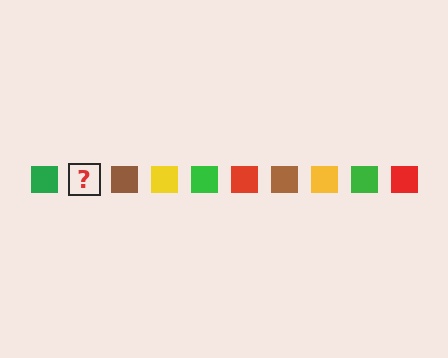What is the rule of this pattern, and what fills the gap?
The rule is that the pattern cycles through green, red, brown, yellow squares. The gap should be filled with a red square.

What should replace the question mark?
The question mark should be replaced with a red square.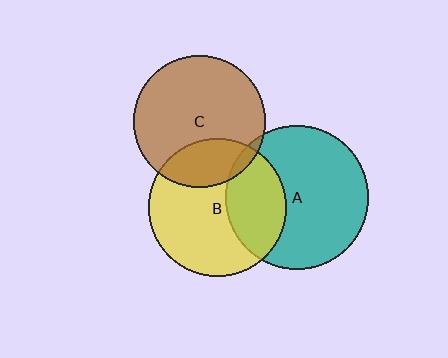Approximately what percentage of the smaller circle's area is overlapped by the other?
Approximately 35%.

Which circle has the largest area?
Circle A (teal).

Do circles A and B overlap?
Yes.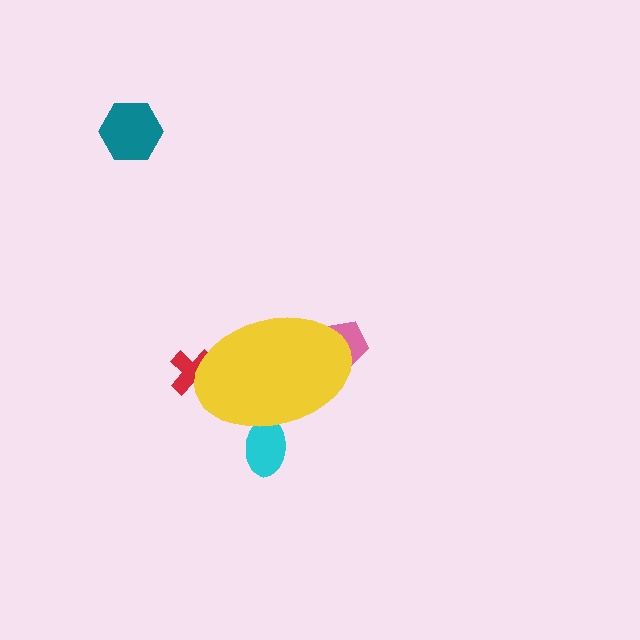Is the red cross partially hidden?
Yes, the red cross is partially hidden behind the yellow ellipse.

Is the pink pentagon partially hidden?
Yes, the pink pentagon is partially hidden behind the yellow ellipse.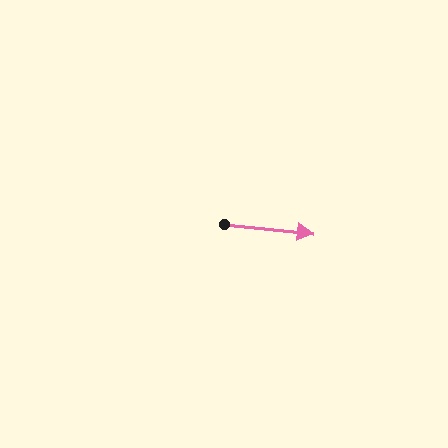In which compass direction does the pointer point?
East.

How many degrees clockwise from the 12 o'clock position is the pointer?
Approximately 96 degrees.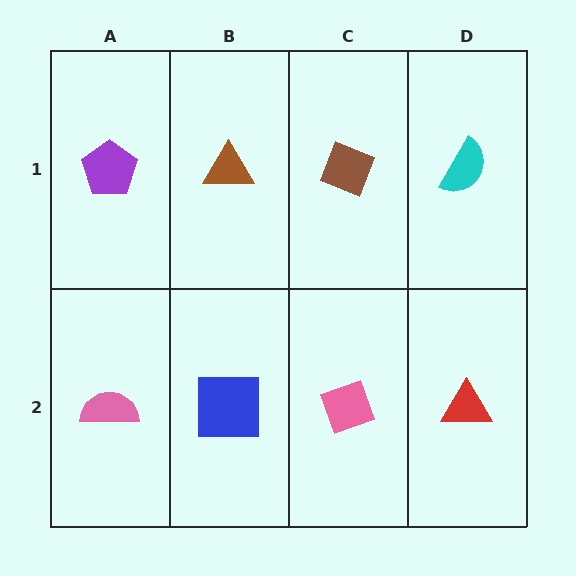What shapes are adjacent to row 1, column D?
A red triangle (row 2, column D), a brown diamond (row 1, column C).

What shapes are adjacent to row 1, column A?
A pink semicircle (row 2, column A), a brown triangle (row 1, column B).